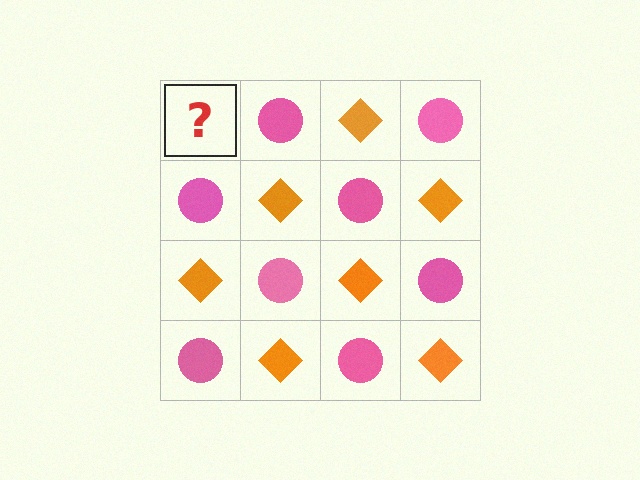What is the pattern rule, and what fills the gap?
The rule is that it alternates orange diamond and pink circle in a checkerboard pattern. The gap should be filled with an orange diamond.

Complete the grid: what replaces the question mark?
The question mark should be replaced with an orange diamond.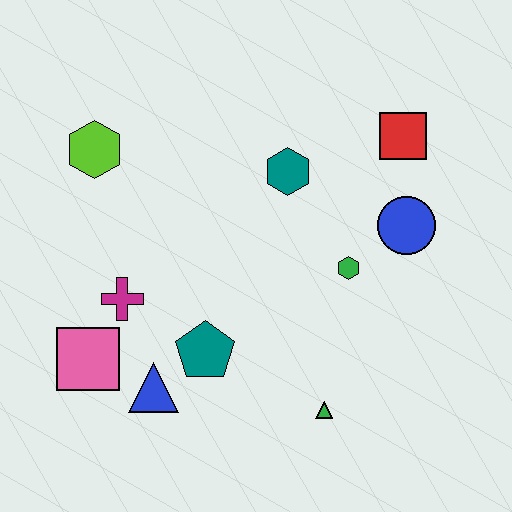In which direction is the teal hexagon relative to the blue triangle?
The teal hexagon is above the blue triangle.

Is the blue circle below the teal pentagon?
No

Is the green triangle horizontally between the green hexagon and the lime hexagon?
Yes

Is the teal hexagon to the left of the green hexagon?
Yes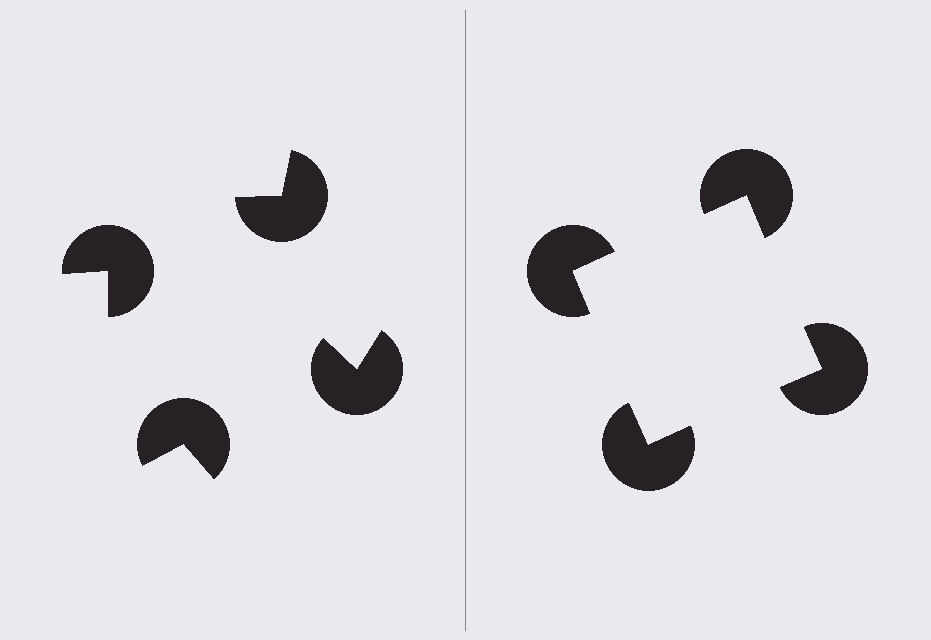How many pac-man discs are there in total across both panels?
8 — 4 on each side.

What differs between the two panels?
The pac-man discs are positioned identically on both sides; only the wedge orientations differ. On the right they align to a square; on the left they are misaligned.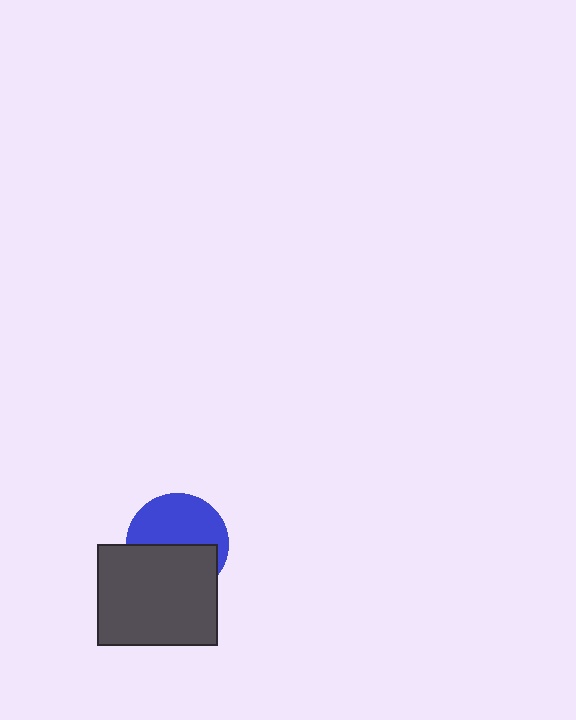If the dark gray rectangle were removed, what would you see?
You would see the complete blue circle.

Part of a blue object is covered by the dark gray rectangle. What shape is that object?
It is a circle.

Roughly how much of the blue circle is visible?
About half of it is visible (roughly 52%).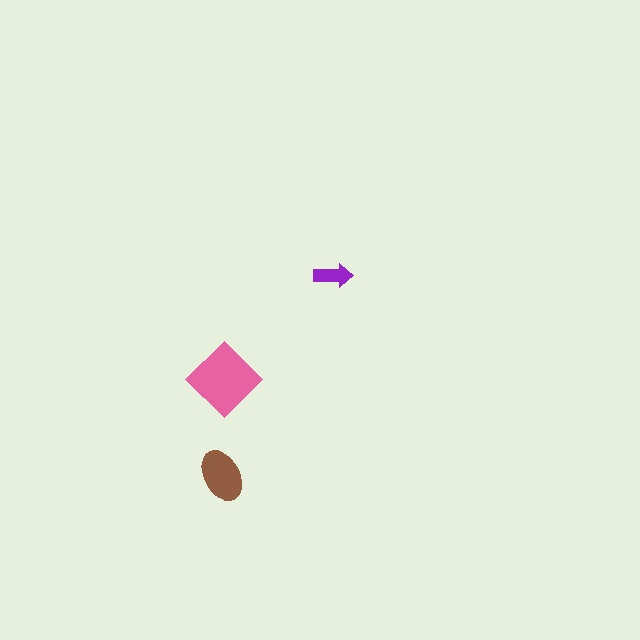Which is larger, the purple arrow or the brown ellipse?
The brown ellipse.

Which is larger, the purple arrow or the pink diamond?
The pink diamond.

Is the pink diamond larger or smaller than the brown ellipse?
Larger.